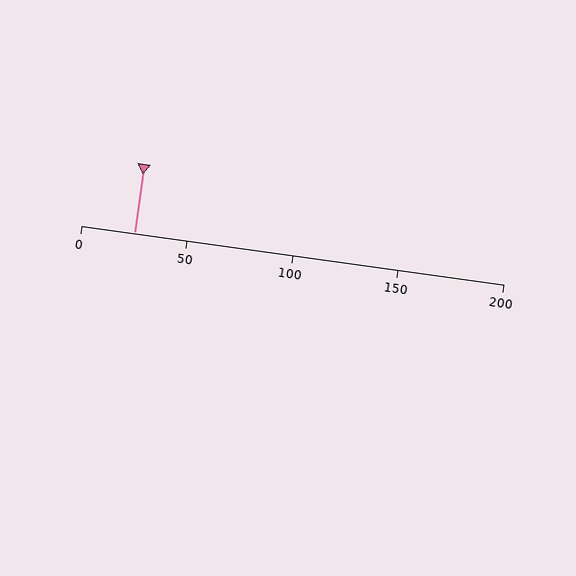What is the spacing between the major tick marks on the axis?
The major ticks are spaced 50 apart.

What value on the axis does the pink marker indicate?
The marker indicates approximately 25.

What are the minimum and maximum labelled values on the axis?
The axis runs from 0 to 200.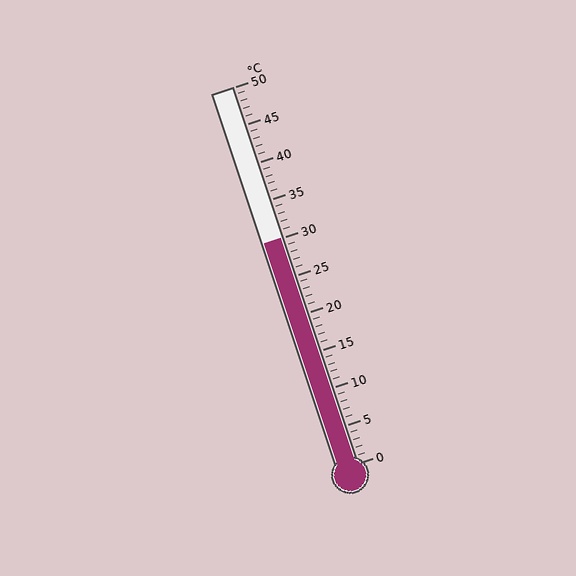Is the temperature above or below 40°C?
The temperature is below 40°C.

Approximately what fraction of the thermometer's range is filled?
The thermometer is filled to approximately 60% of its range.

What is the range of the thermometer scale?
The thermometer scale ranges from 0°C to 50°C.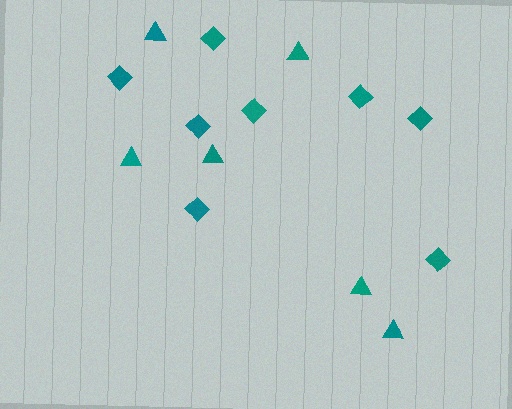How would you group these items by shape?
There are 2 groups: one group of triangles (6) and one group of diamonds (8).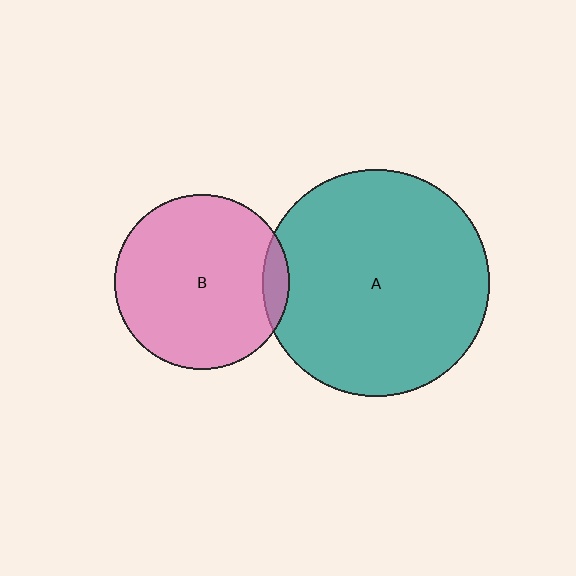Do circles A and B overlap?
Yes.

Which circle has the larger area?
Circle A (teal).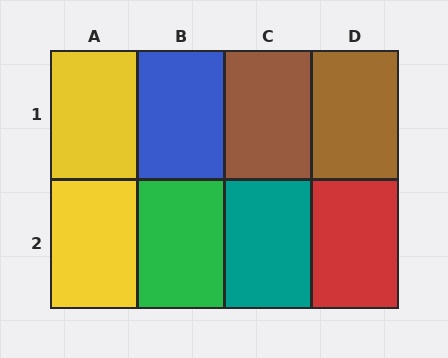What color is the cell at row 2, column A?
Yellow.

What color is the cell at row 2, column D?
Red.